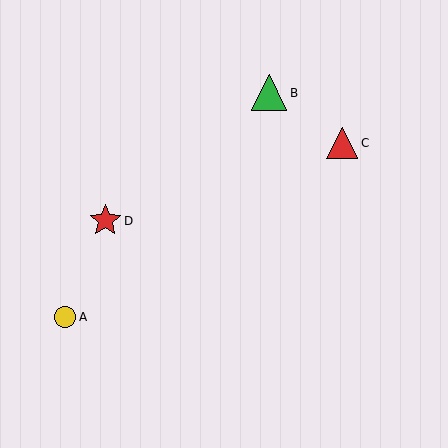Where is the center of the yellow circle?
The center of the yellow circle is at (65, 317).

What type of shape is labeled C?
Shape C is a red triangle.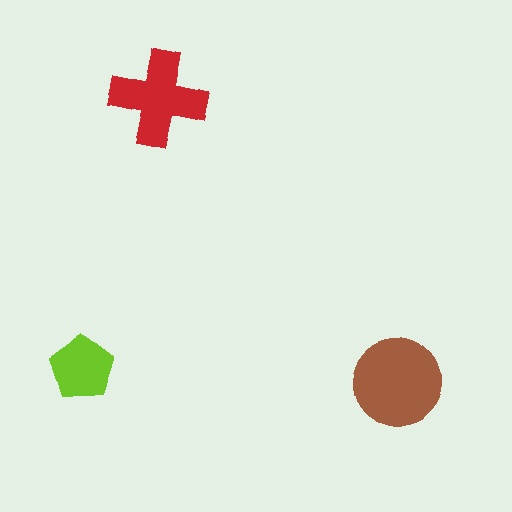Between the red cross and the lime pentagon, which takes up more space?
The red cross.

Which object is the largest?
The brown circle.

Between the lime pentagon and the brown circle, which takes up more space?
The brown circle.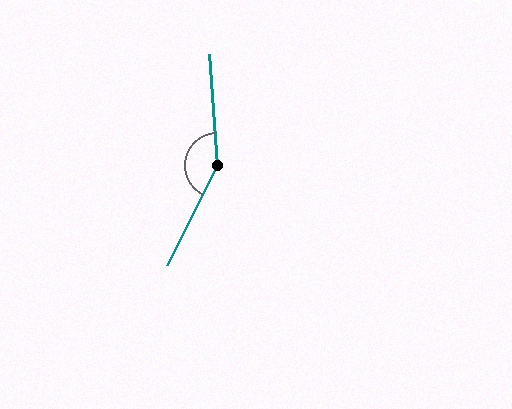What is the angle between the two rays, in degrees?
Approximately 149 degrees.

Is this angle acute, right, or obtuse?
It is obtuse.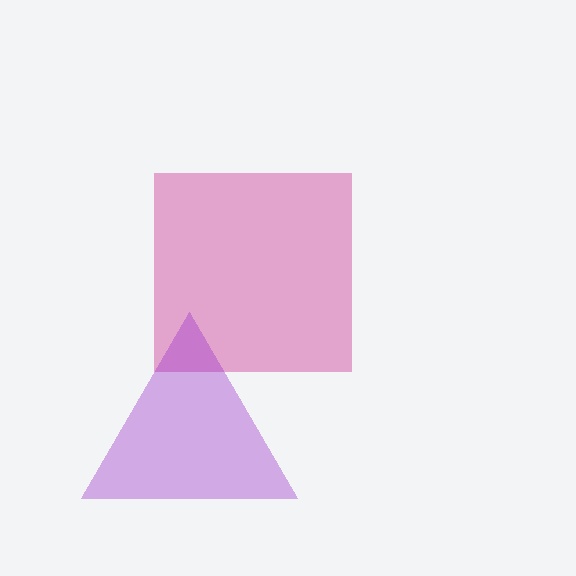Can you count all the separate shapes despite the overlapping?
Yes, there are 2 separate shapes.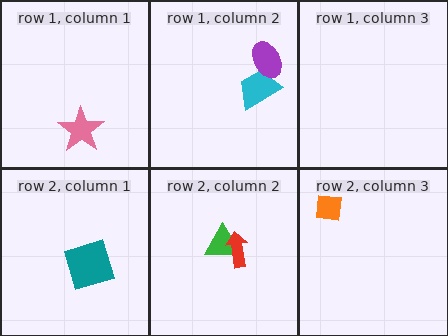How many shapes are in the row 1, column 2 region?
2.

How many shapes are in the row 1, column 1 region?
1.